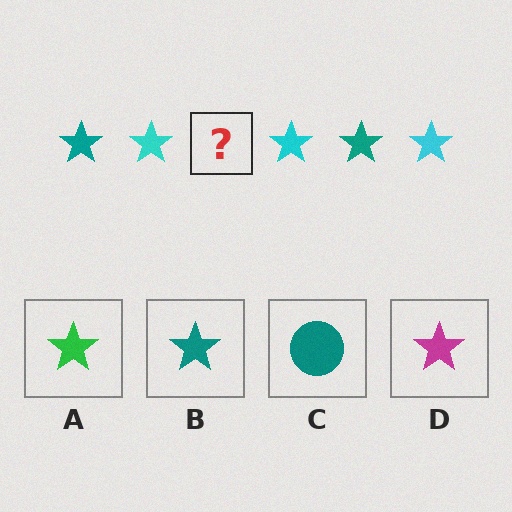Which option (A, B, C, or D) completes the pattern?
B.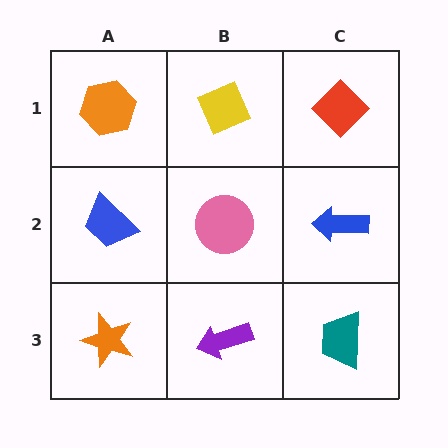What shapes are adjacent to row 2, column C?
A red diamond (row 1, column C), a teal trapezoid (row 3, column C), a pink circle (row 2, column B).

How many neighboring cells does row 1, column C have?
2.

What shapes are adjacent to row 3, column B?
A pink circle (row 2, column B), an orange star (row 3, column A), a teal trapezoid (row 3, column C).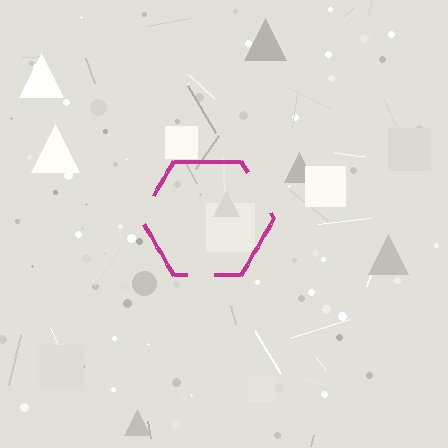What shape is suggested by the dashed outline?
The dashed outline suggests a hexagon.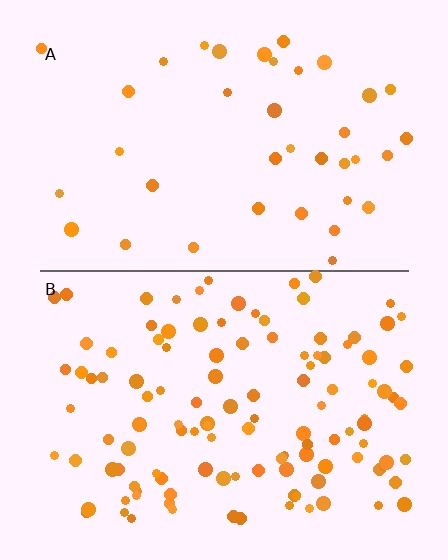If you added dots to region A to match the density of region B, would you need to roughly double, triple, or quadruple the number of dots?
Approximately triple.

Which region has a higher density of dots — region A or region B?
B (the bottom).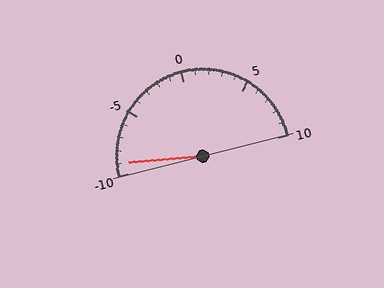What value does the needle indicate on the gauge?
The needle indicates approximately -9.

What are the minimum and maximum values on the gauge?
The gauge ranges from -10 to 10.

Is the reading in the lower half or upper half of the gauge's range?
The reading is in the lower half of the range (-10 to 10).